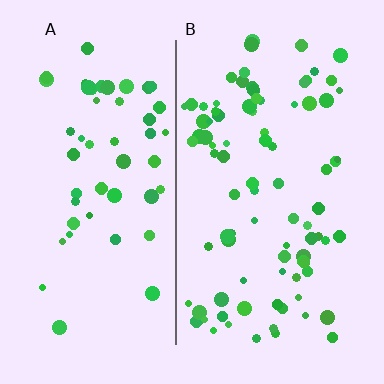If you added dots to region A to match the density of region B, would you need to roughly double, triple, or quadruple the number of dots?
Approximately double.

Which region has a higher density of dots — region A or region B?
B (the right).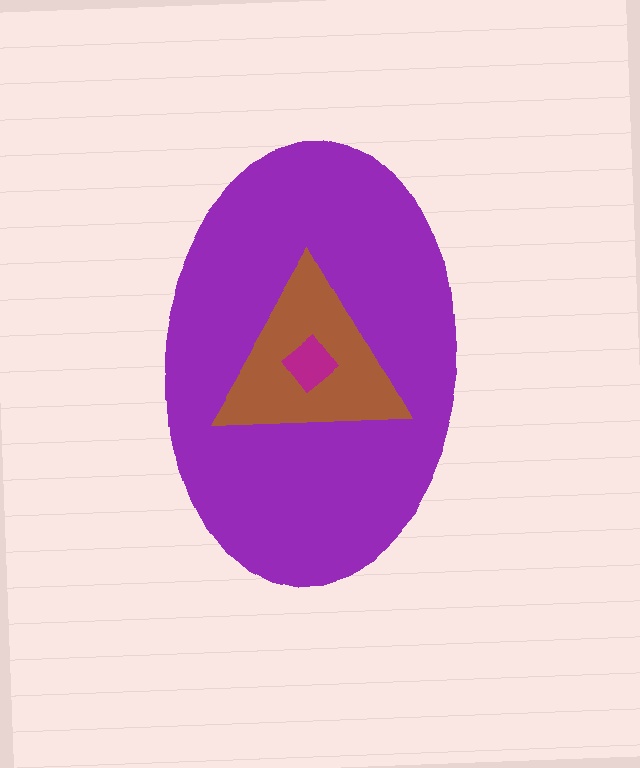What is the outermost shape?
The purple ellipse.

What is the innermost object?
The magenta diamond.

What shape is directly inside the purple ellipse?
The brown triangle.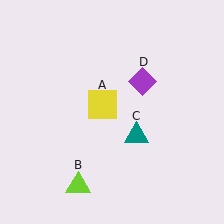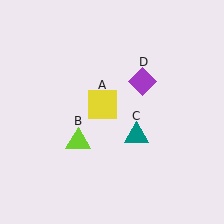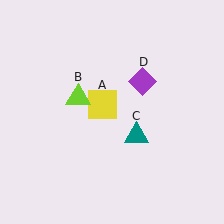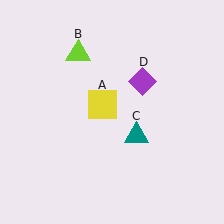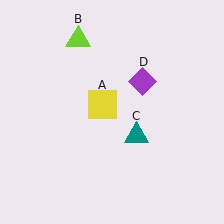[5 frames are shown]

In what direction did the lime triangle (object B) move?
The lime triangle (object B) moved up.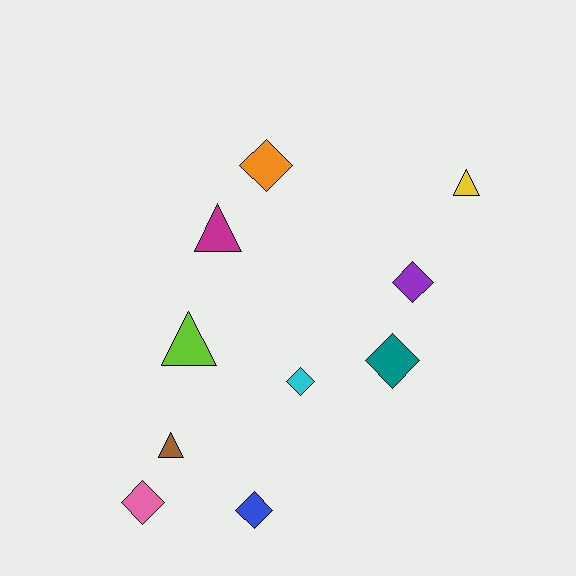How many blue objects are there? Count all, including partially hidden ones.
There is 1 blue object.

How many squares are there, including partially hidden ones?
There are no squares.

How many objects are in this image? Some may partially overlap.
There are 10 objects.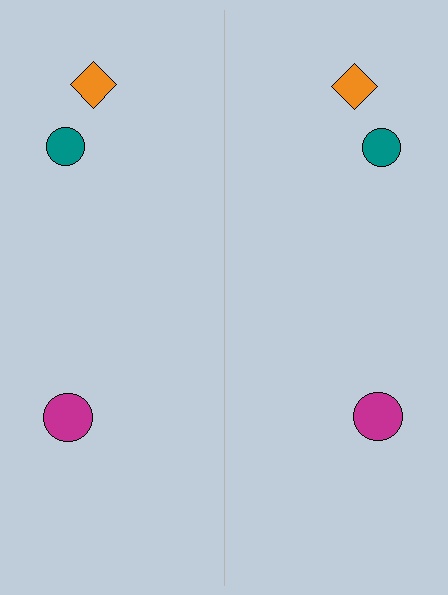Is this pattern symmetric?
Yes, this pattern has bilateral (reflection) symmetry.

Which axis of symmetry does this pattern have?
The pattern has a vertical axis of symmetry running through the center of the image.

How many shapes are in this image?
There are 6 shapes in this image.